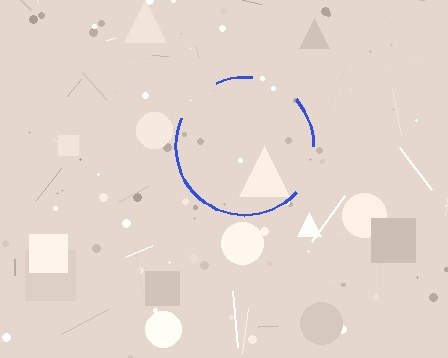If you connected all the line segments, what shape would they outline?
They would outline a circle.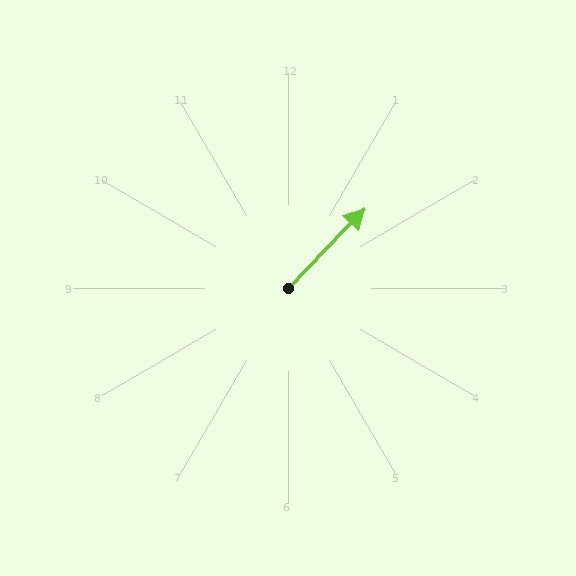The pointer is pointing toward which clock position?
Roughly 1 o'clock.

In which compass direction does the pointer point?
Northeast.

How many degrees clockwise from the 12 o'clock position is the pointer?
Approximately 44 degrees.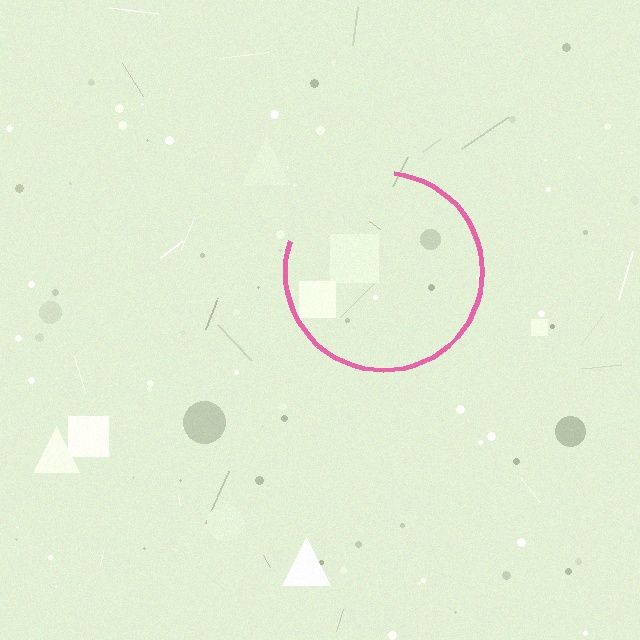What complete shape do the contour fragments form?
The contour fragments form a circle.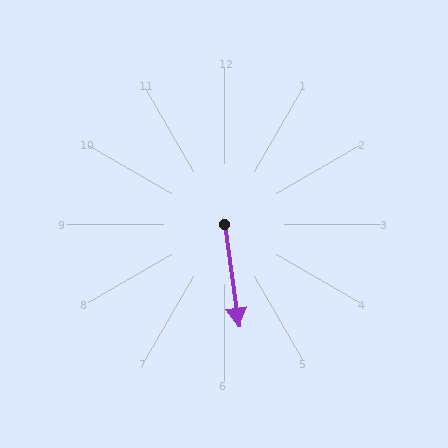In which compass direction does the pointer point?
South.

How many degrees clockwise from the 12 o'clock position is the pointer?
Approximately 172 degrees.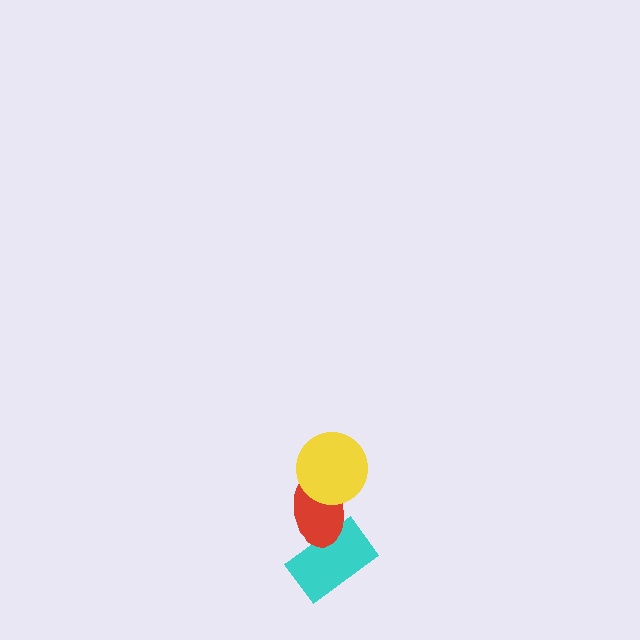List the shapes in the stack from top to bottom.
From top to bottom: the yellow circle, the red ellipse, the cyan rectangle.